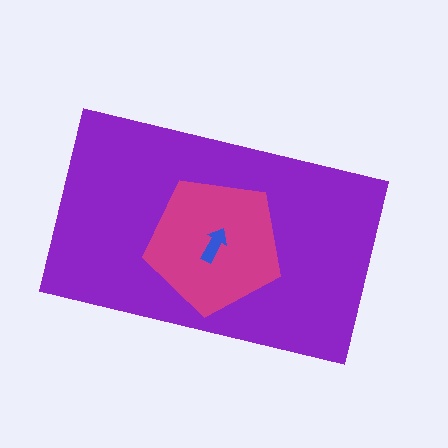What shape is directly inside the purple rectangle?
The magenta pentagon.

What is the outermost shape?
The purple rectangle.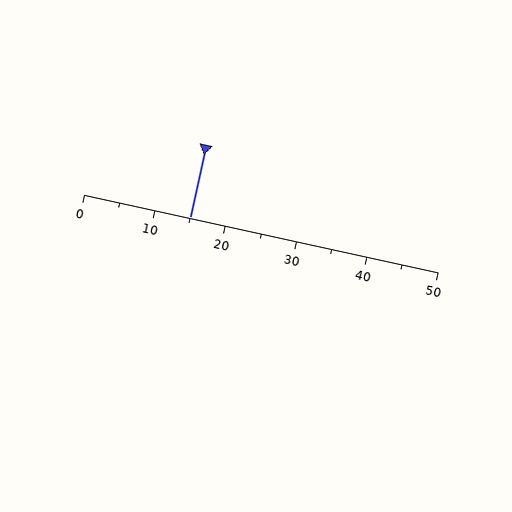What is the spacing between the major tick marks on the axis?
The major ticks are spaced 10 apart.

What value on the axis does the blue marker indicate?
The marker indicates approximately 15.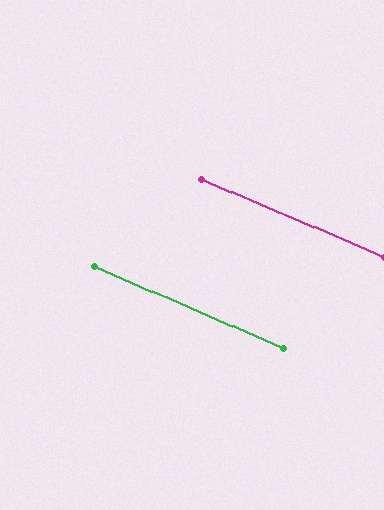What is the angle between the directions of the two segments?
Approximately 0 degrees.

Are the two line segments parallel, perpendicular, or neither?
Parallel — their directions differ by only 0.5°.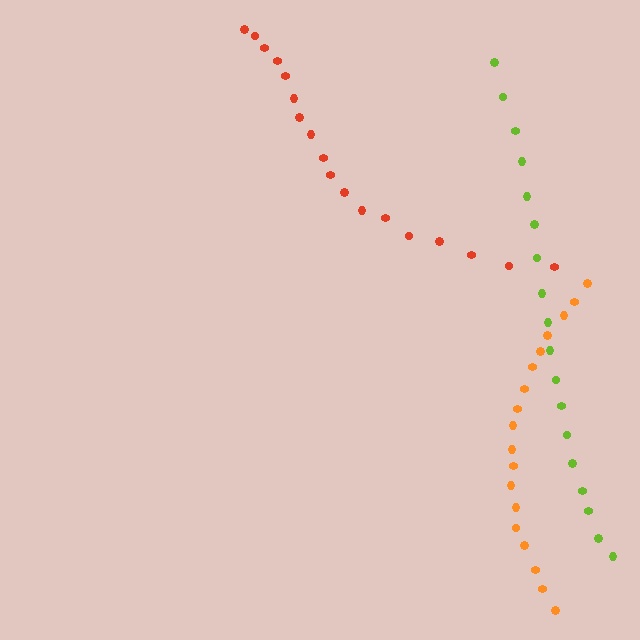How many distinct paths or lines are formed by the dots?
There are 3 distinct paths.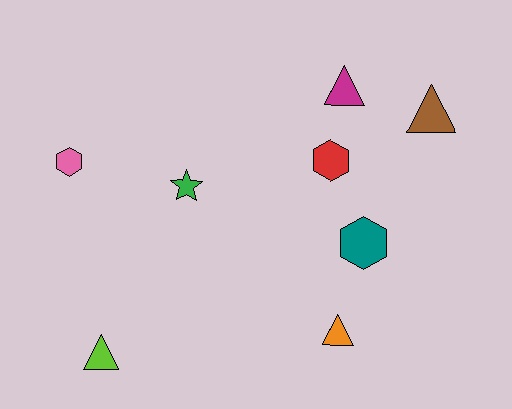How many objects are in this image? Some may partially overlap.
There are 8 objects.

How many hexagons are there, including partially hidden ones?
There are 3 hexagons.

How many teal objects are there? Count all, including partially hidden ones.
There is 1 teal object.